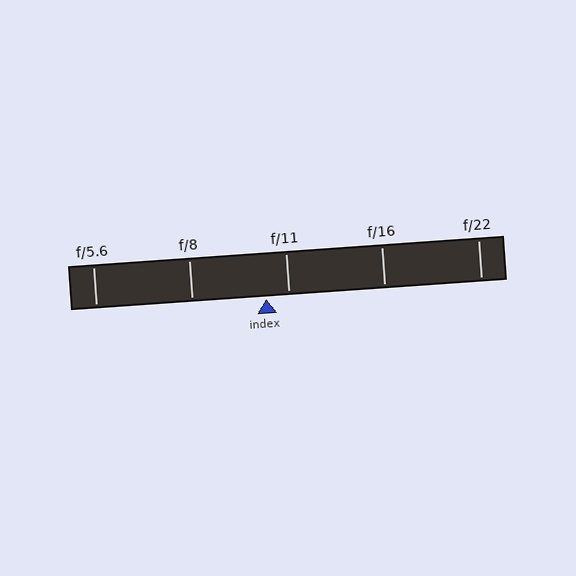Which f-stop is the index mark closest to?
The index mark is closest to f/11.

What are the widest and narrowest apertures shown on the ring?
The widest aperture shown is f/5.6 and the narrowest is f/22.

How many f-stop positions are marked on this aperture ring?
There are 5 f-stop positions marked.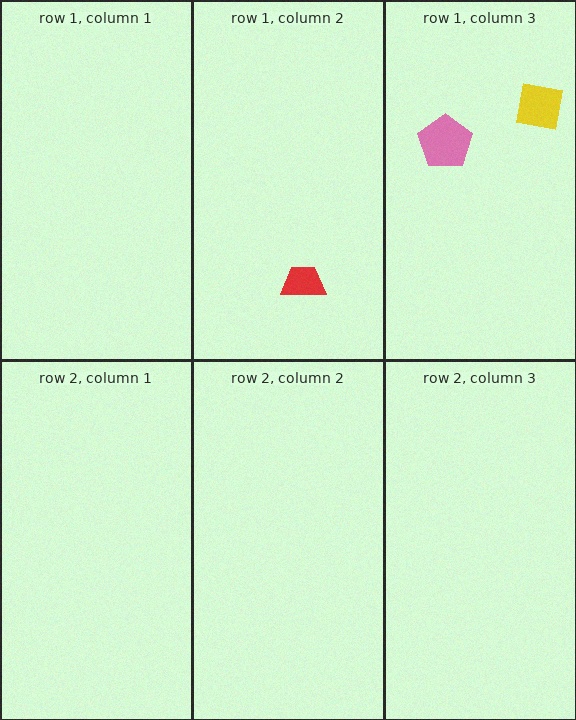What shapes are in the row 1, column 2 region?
The red trapezoid.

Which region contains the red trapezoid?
The row 1, column 2 region.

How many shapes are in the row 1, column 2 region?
1.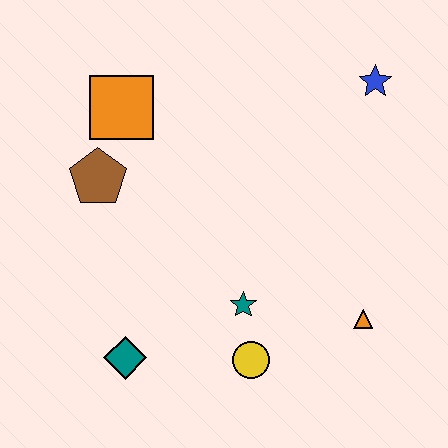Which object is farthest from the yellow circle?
The blue star is farthest from the yellow circle.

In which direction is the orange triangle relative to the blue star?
The orange triangle is below the blue star.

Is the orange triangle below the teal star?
Yes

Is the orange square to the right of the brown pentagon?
Yes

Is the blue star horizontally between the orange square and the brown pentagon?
No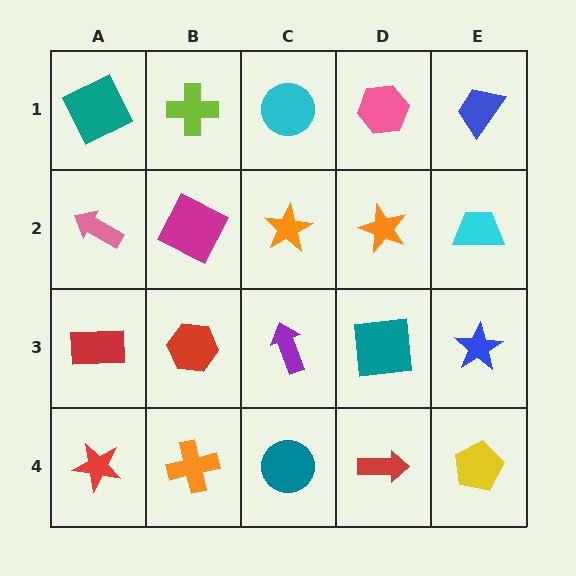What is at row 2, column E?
A cyan trapezoid.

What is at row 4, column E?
A yellow pentagon.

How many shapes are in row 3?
5 shapes.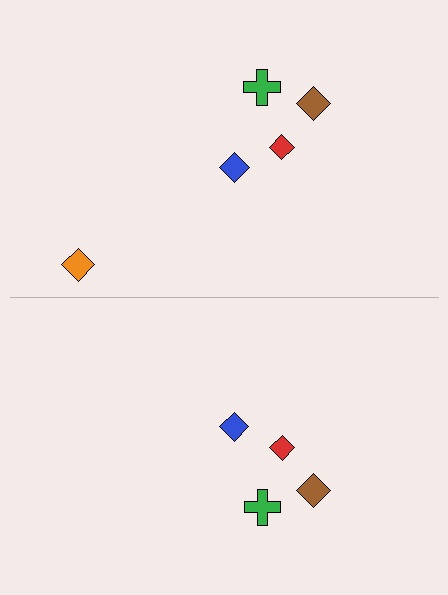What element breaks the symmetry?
A orange diamond is missing from the bottom side.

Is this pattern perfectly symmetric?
No, the pattern is not perfectly symmetric. A orange diamond is missing from the bottom side.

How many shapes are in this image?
There are 9 shapes in this image.